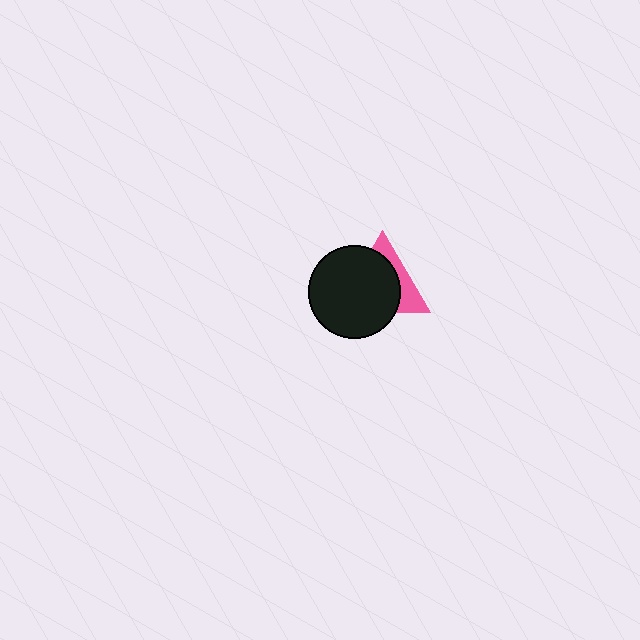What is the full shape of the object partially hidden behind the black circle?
The partially hidden object is a pink triangle.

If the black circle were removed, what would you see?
You would see the complete pink triangle.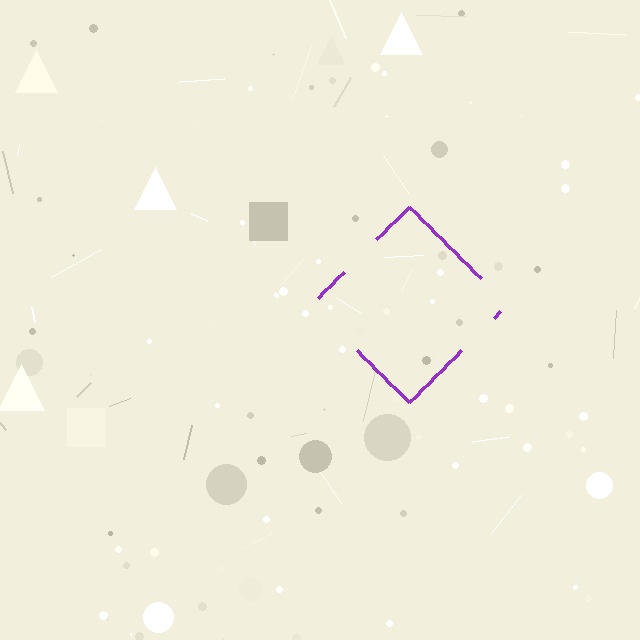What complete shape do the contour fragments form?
The contour fragments form a diamond.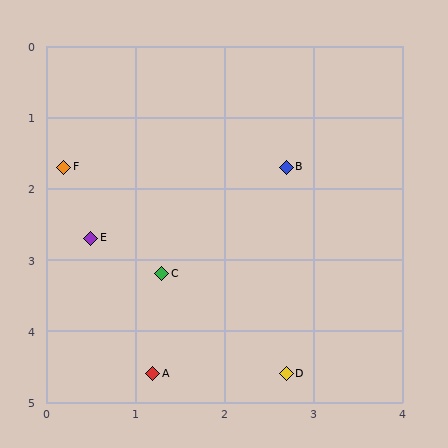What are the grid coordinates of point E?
Point E is at approximately (0.5, 2.7).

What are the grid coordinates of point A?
Point A is at approximately (1.2, 4.6).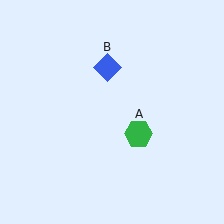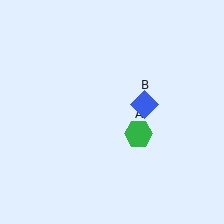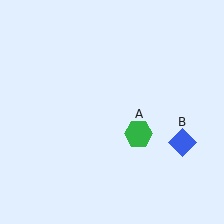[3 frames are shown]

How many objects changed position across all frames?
1 object changed position: blue diamond (object B).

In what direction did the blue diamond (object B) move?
The blue diamond (object B) moved down and to the right.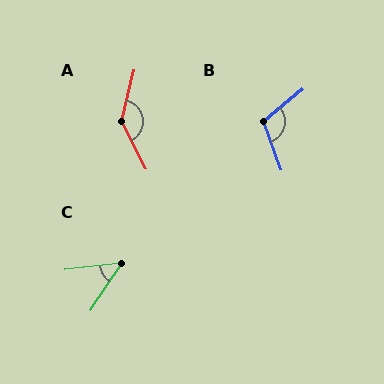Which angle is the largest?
A, at approximately 139 degrees.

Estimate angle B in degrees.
Approximately 109 degrees.